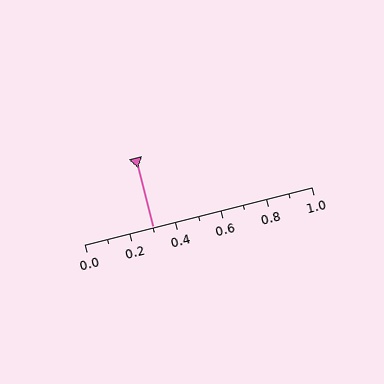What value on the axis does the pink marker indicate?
The marker indicates approximately 0.3.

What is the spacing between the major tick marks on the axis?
The major ticks are spaced 0.2 apart.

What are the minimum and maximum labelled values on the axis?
The axis runs from 0.0 to 1.0.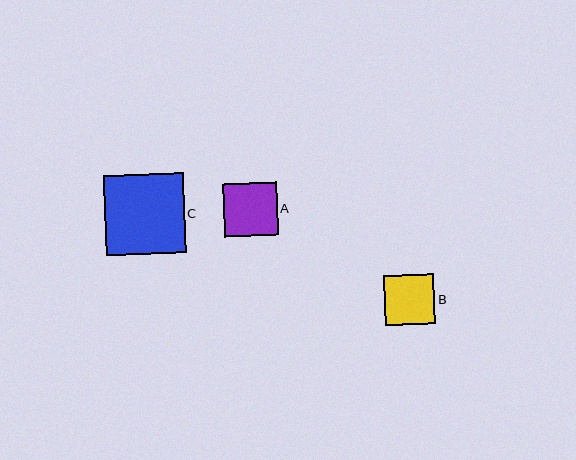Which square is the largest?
Square C is the largest with a size of approximately 80 pixels.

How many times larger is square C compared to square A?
Square C is approximately 1.5 times the size of square A.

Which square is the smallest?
Square B is the smallest with a size of approximately 50 pixels.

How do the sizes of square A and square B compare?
Square A and square B are approximately the same size.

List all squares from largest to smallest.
From largest to smallest: C, A, B.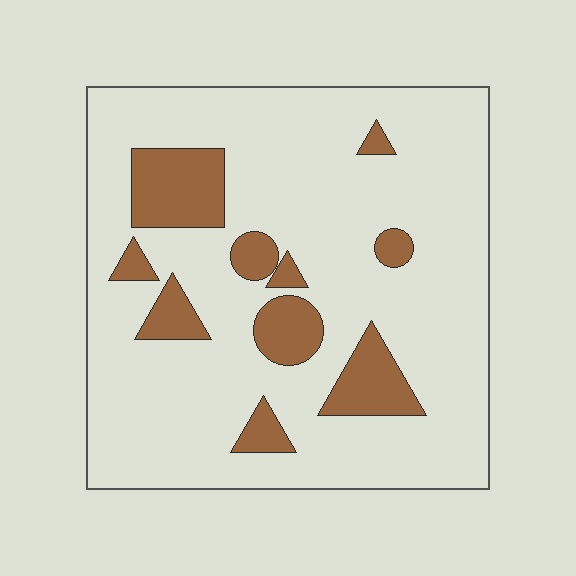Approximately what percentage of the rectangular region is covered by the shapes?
Approximately 15%.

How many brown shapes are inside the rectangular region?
10.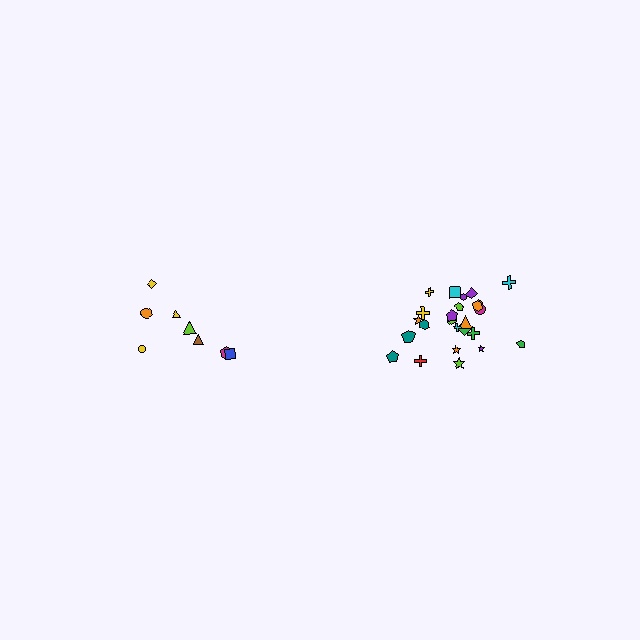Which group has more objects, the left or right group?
The right group.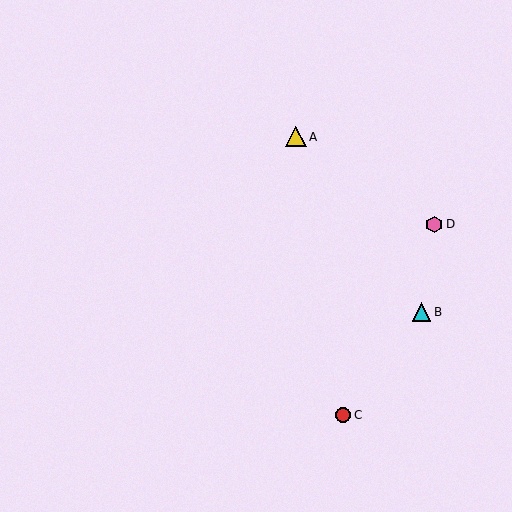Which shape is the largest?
The yellow triangle (labeled A) is the largest.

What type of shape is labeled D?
Shape D is a pink hexagon.